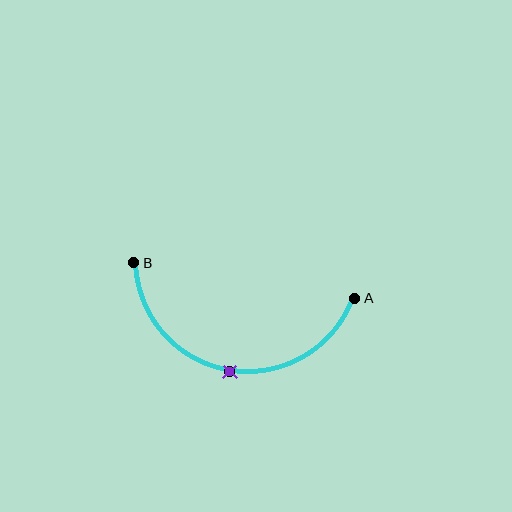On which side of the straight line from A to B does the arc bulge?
The arc bulges below the straight line connecting A and B.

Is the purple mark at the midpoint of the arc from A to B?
Yes. The purple mark lies on the arc at equal arc-length from both A and B — it is the arc midpoint.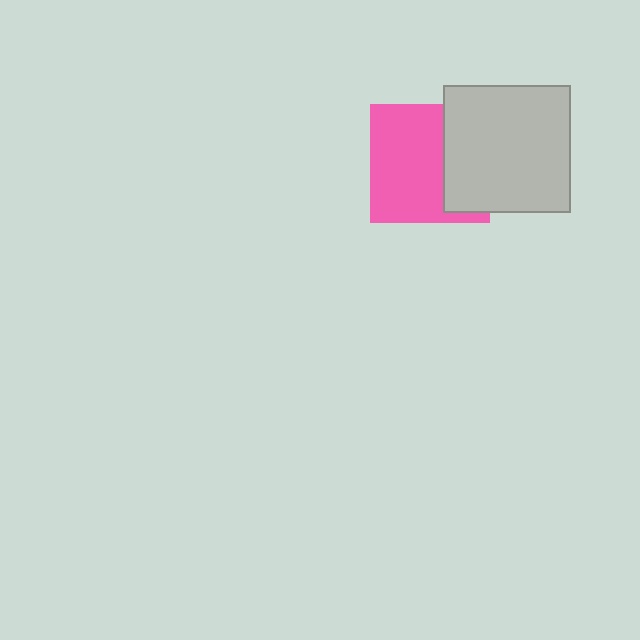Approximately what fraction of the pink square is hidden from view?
Roughly 35% of the pink square is hidden behind the light gray square.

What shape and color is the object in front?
The object in front is a light gray square.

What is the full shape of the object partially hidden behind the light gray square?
The partially hidden object is a pink square.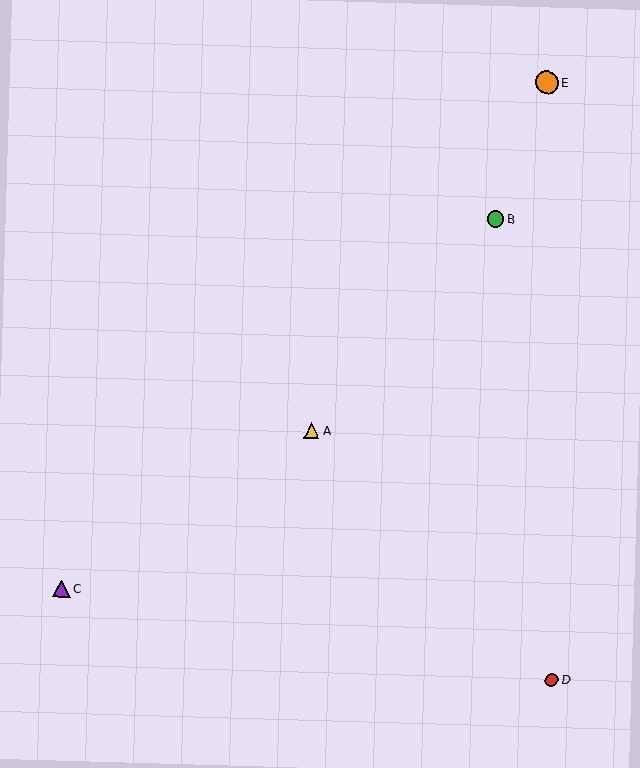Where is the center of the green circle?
The center of the green circle is at (495, 219).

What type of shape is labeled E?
Shape E is an orange circle.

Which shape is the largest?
The orange circle (labeled E) is the largest.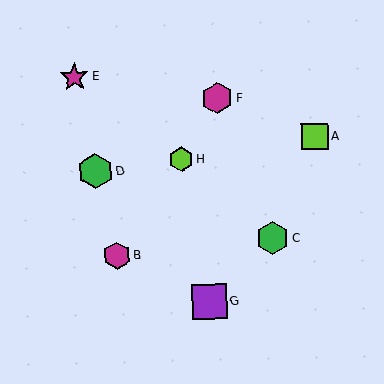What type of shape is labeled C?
Shape C is a green hexagon.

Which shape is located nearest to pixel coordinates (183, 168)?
The lime hexagon (labeled H) at (181, 159) is nearest to that location.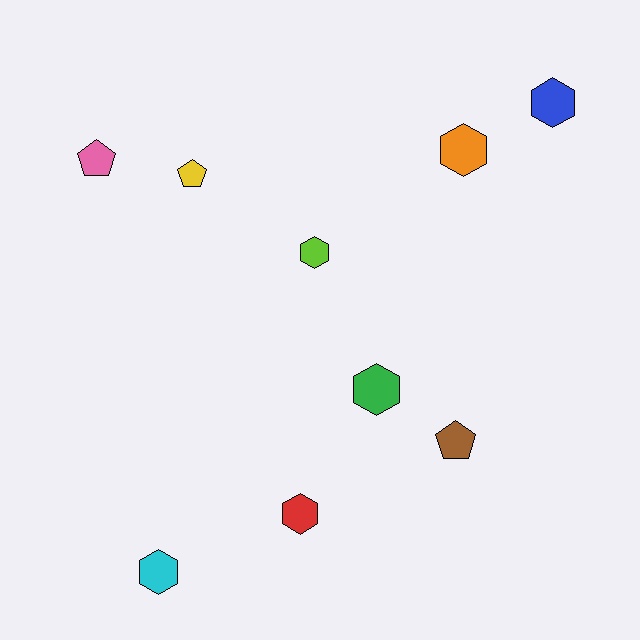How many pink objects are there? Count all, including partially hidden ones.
There is 1 pink object.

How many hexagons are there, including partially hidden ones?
There are 6 hexagons.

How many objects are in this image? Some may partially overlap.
There are 9 objects.